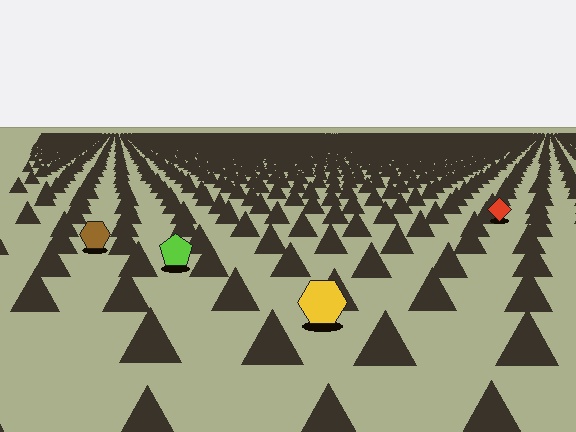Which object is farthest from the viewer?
The red diamond is farthest from the viewer. It appears smaller and the ground texture around it is denser.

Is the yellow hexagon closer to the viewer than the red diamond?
Yes. The yellow hexagon is closer — you can tell from the texture gradient: the ground texture is coarser near it.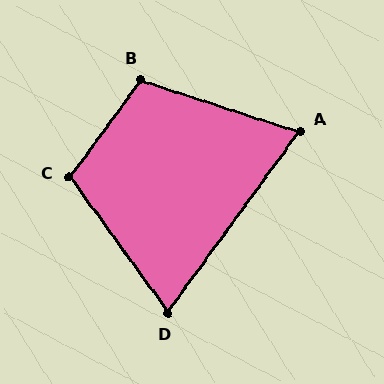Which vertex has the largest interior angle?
B, at approximately 108 degrees.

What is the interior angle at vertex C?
Approximately 108 degrees (obtuse).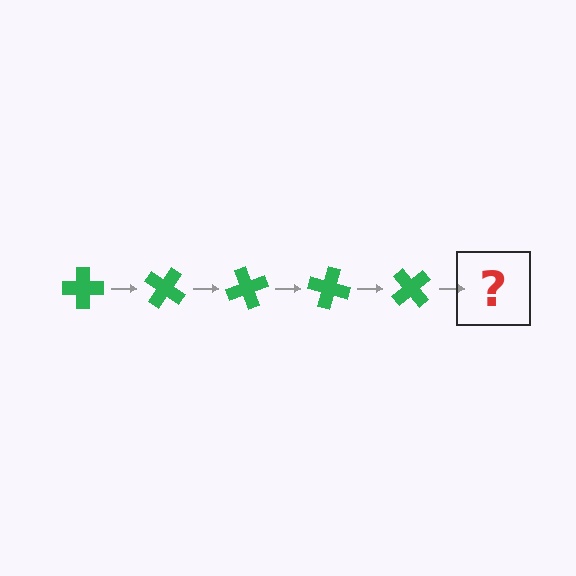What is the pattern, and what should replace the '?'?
The pattern is that the cross rotates 35 degrees each step. The '?' should be a green cross rotated 175 degrees.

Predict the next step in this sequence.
The next step is a green cross rotated 175 degrees.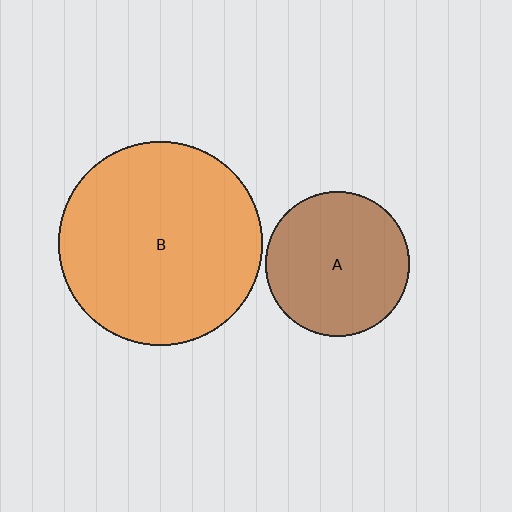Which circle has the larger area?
Circle B (orange).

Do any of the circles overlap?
No, none of the circles overlap.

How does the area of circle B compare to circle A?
Approximately 2.0 times.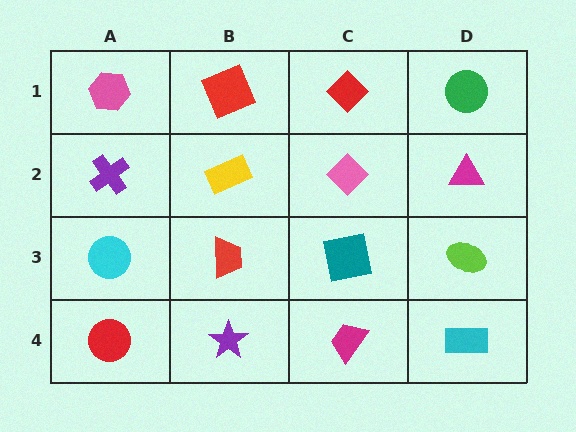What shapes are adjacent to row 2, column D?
A green circle (row 1, column D), a lime ellipse (row 3, column D), a pink diamond (row 2, column C).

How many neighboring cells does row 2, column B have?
4.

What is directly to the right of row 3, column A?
A red trapezoid.